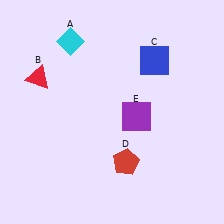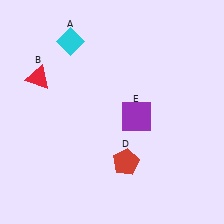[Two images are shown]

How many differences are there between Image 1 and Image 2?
There is 1 difference between the two images.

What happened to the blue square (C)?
The blue square (C) was removed in Image 2. It was in the top-right area of Image 1.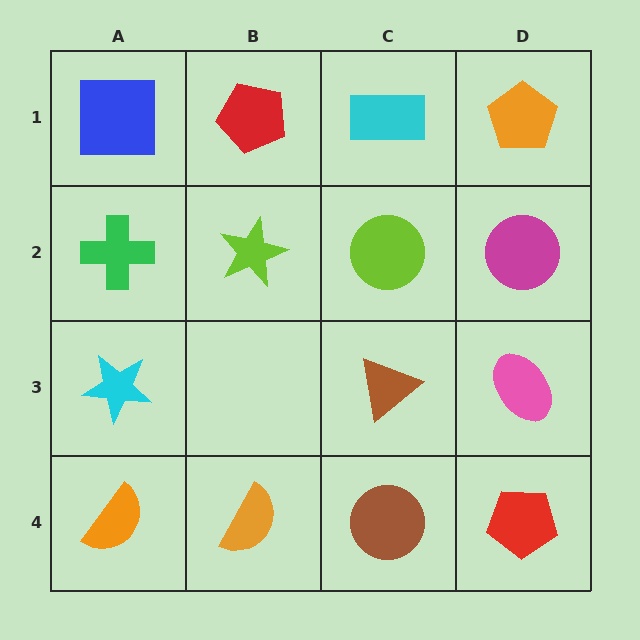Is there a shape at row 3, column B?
No, that cell is empty.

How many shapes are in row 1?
4 shapes.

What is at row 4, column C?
A brown circle.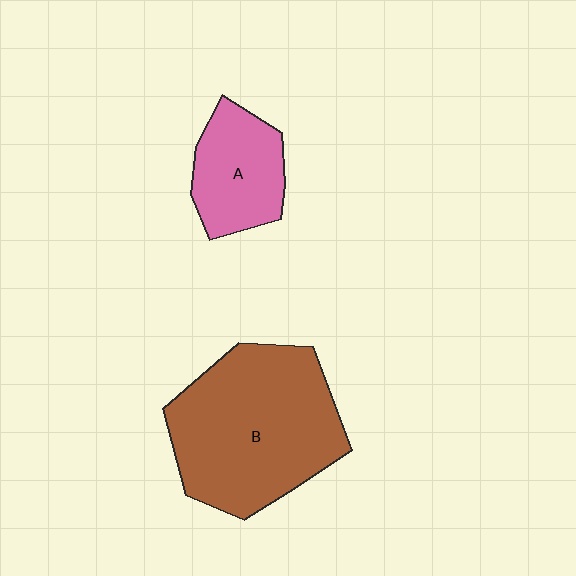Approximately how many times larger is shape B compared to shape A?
Approximately 2.3 times.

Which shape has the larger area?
Shape B (brown).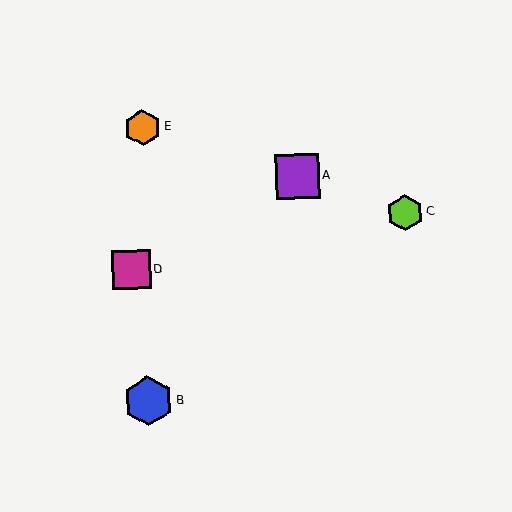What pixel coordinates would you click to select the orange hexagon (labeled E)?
Click at (143, 128) to select the orange hexagon E.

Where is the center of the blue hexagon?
The center of the blue hexagon is at (148, 401).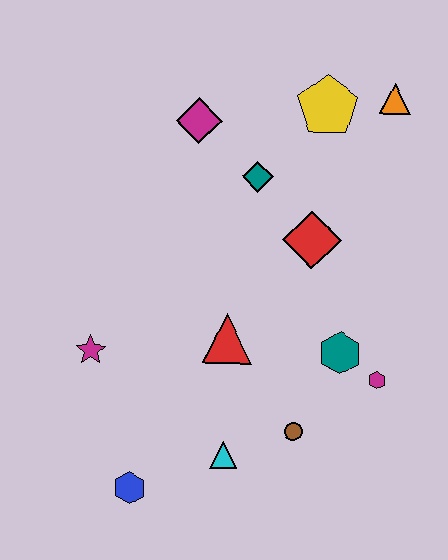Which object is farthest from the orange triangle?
The blue hexagon is farthest from the orange triangle.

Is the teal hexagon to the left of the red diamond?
No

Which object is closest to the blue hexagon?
The cyan triangle is closest to the blue hexagon.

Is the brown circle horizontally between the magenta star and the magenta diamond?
No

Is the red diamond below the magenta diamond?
Yes